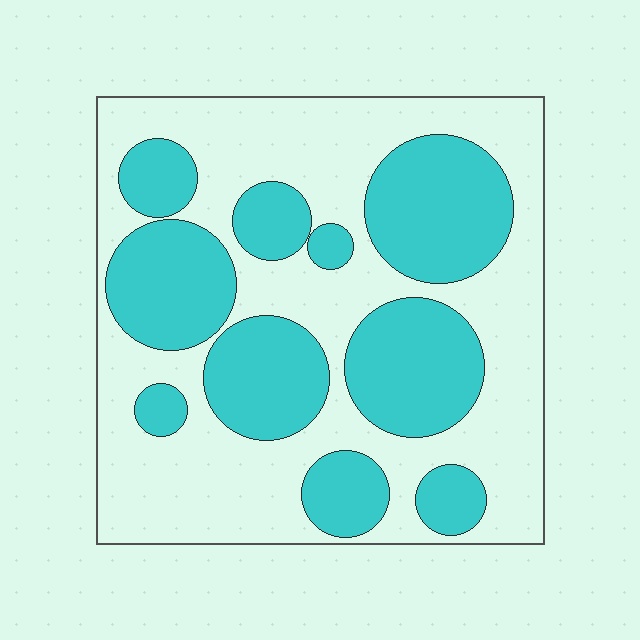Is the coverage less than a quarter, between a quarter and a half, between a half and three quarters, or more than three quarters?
Between a quarter and a half.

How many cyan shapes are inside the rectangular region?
10.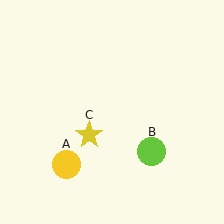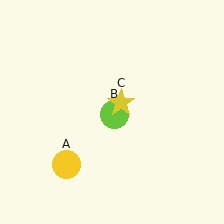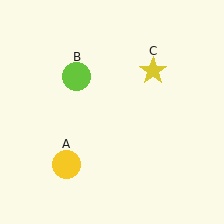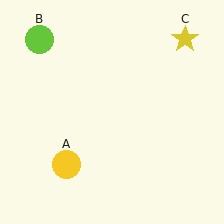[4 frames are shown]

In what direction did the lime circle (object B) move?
The lime circle (object B) moved up and to the left.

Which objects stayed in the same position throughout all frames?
Yellow circle (object A) remained stationary.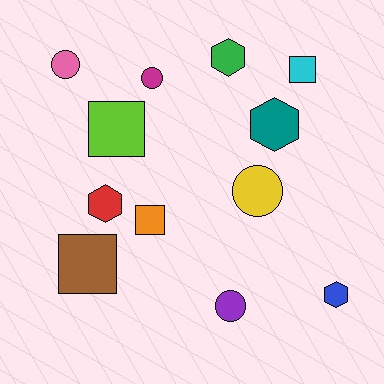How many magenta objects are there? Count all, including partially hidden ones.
There is 1 magenta object.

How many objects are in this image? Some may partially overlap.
There are 12 objects.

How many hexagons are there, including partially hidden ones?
There are 4 hexagons.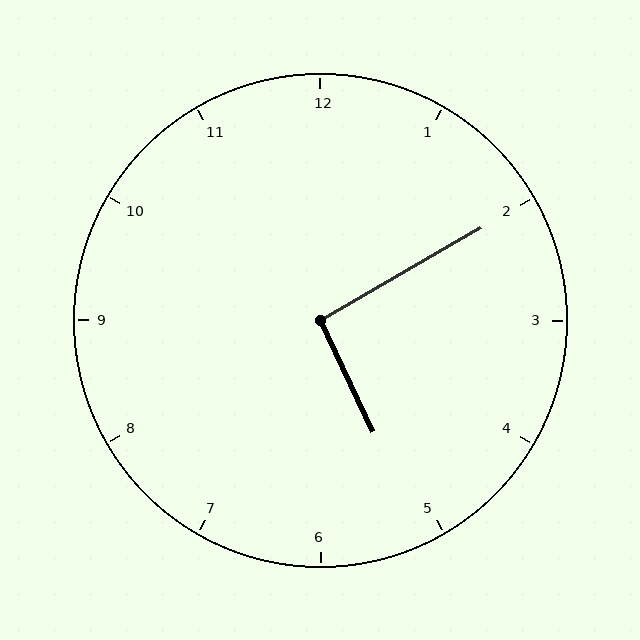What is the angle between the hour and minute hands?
Approximately 95 degrees.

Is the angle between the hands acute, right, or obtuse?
It is right.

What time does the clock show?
5:10.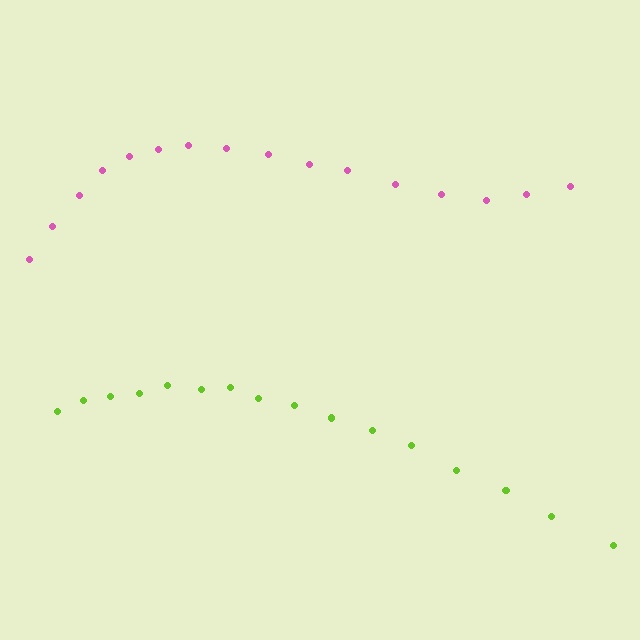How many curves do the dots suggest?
There are 2 distinct paths.